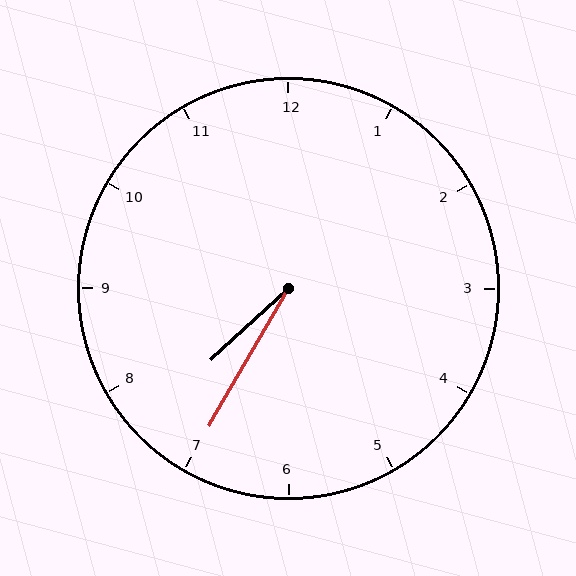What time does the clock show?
7:35.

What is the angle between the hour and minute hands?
Approximately 18 degrees.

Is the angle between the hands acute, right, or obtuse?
It is acute.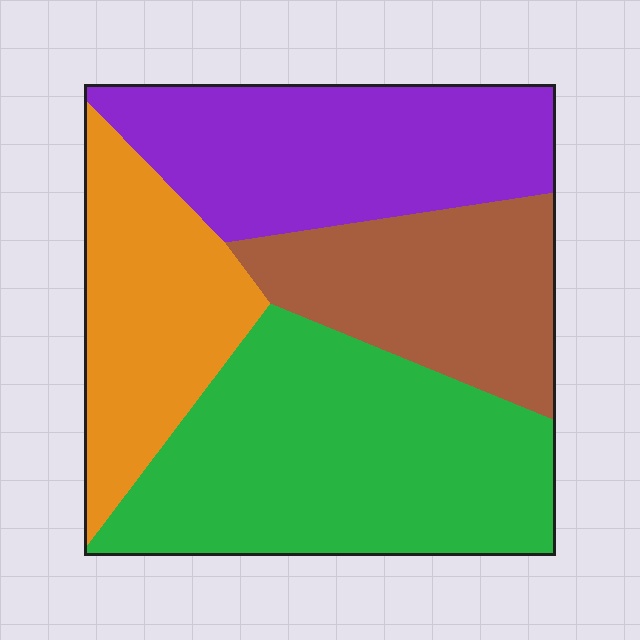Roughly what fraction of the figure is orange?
Orange takes up about one fifth (1/5) of the figure.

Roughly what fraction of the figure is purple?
Purple covers 25% of the figure.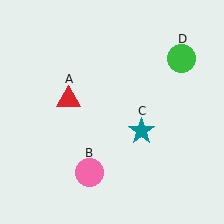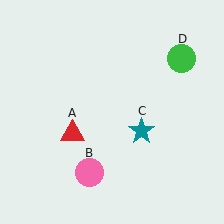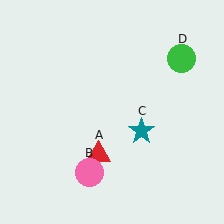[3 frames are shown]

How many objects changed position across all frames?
1 object changed position: red triangle (object A).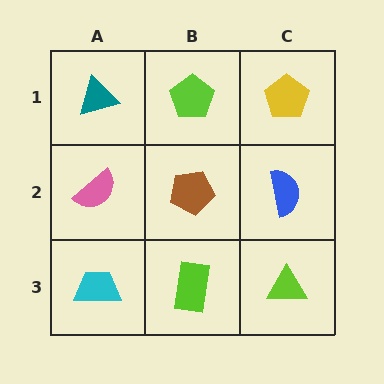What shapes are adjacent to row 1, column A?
A pink semicircle (row 2, column A), a lime pentagon (row 1, column B).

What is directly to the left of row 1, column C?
A lime pentagon.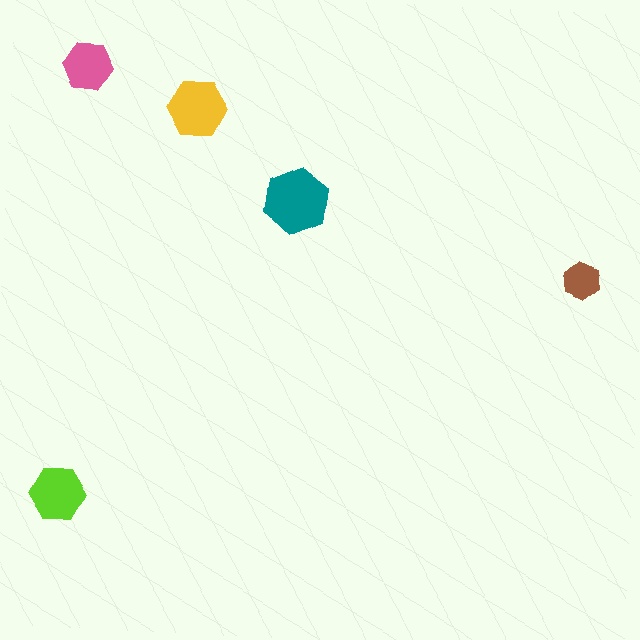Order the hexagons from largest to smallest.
the teal one, the yellow one, the lime one, the pink one, the brown one.